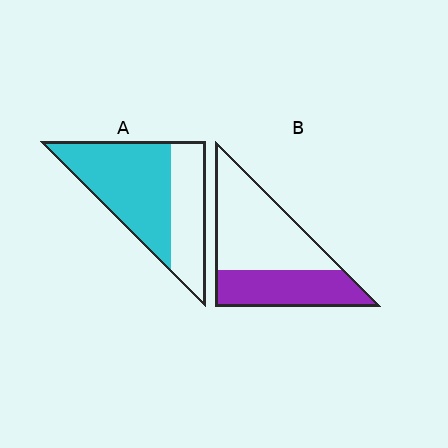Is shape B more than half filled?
No.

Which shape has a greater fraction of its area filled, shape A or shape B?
Shape A.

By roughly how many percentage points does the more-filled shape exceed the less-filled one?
By roughly 25 percentage points (A over B).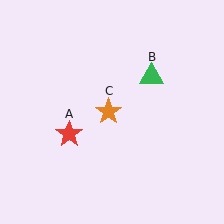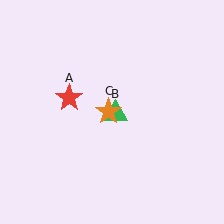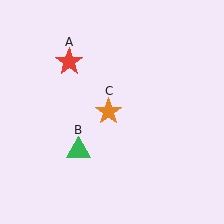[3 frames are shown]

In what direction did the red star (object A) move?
The red star (object A) moved up.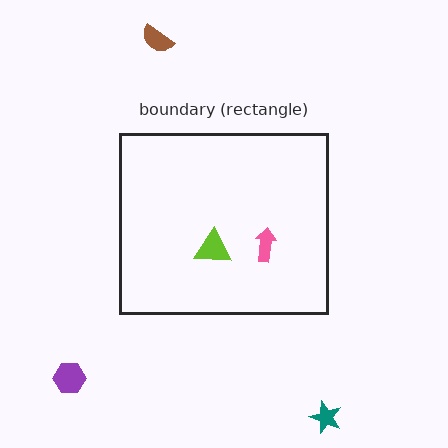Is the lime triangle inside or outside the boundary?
Inside.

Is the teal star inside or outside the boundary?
Outside.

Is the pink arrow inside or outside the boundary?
Inside.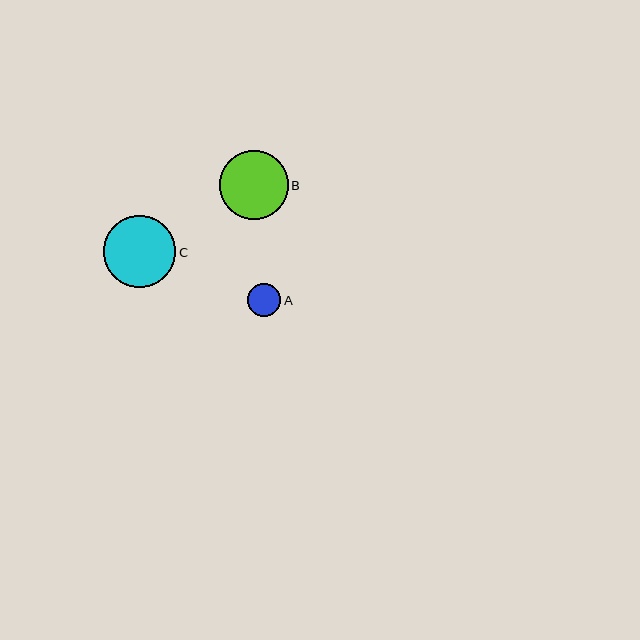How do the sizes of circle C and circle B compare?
Circle C and circle B are approximately the same size.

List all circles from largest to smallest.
From largest to smallest: C, B, A.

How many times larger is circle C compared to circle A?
Circle C is approximately 2.2 times the size of circle A.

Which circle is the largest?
Circle C is the largest with a size of approximately 72 pixels.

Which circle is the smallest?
Circle A is the smallest with a size of approximately 33 pixels.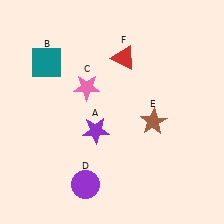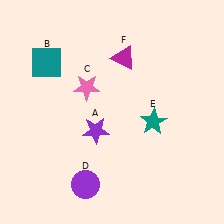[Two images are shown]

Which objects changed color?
E changed from brown to teal. F changed from red to magenta.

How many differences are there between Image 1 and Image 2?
There are 2 differences between the two images.